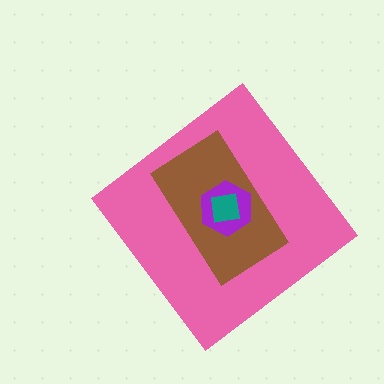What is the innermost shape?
The teal square.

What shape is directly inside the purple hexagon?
The teal square.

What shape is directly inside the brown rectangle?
The purple hexagon.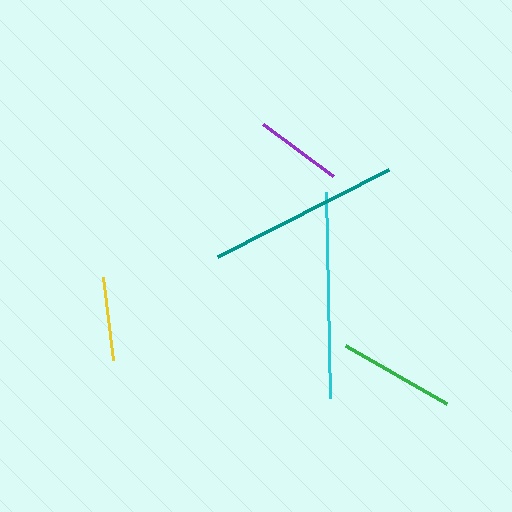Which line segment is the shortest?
The yellow line is the shortest at approximately 84 pixels.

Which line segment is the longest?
The cyan line is the longest at approximately 206 pixels.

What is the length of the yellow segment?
The yellow segment is approximately 84 pixels long.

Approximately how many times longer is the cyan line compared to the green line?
The cyan line is approximately 1.8 times the length of the green line.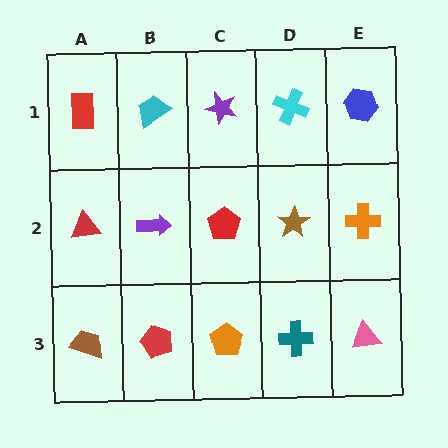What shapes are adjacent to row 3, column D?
A brown star (row 2, column D), an orange pentagon (row 3, column C), a pink triangle (row 3, column E).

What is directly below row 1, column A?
A red triangle.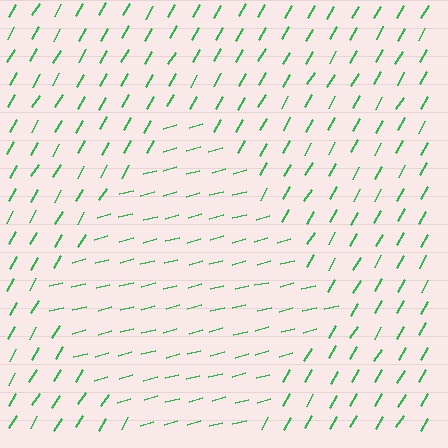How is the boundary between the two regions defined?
The boundary is defined purely by a change in line orientation (approximately 45 degrees difference). All lines are the same color and thickness.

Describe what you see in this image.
The image is filled with small green line segments. A diamond region in the image has lines oriented differently from the surrounding lines, creating a visible texture boundary.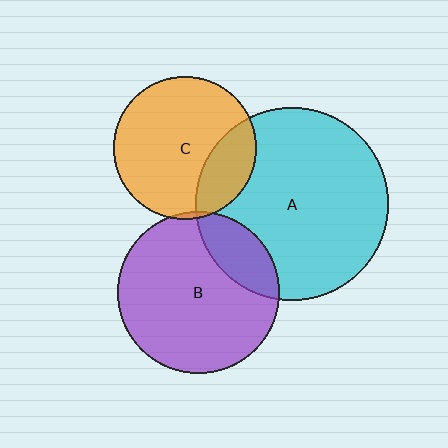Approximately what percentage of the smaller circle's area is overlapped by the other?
Approximately 5%.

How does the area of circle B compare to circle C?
Approximately 1.3 times.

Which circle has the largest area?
Circle A (cyan).